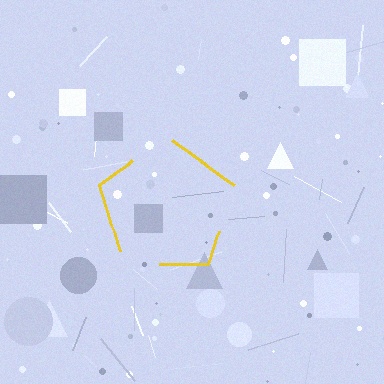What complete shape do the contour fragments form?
The contour fragments form a pentagon.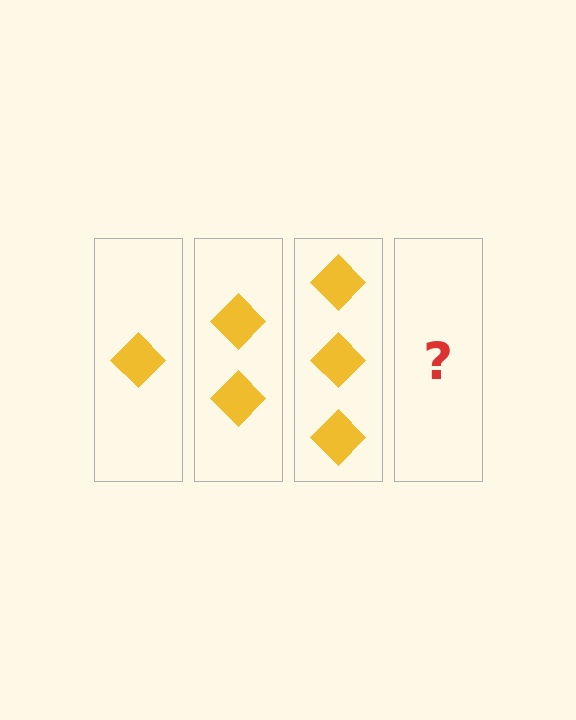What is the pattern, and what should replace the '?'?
The pattern is that each step adds one more diamond. The '?' should be 4 diamonds.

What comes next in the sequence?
The next element should be 4 diamonds.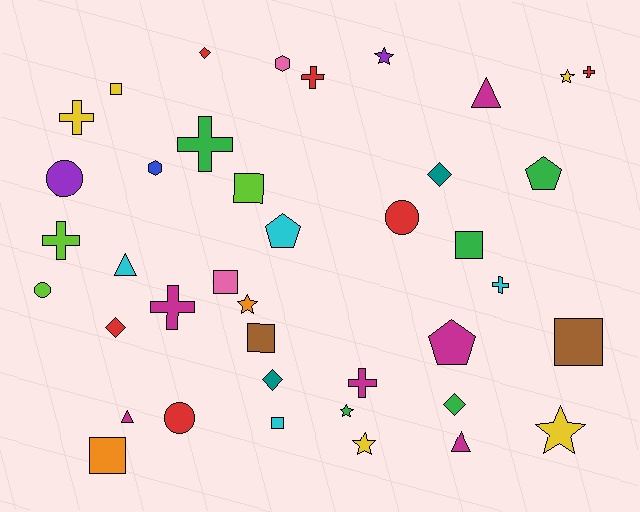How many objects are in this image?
There are 40 objects.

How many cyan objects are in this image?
There are 4 cyan objects.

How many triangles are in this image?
There are 4 triangles.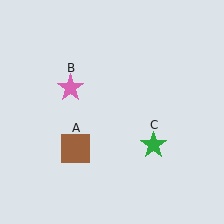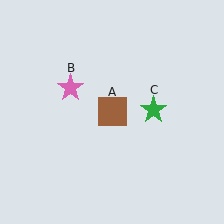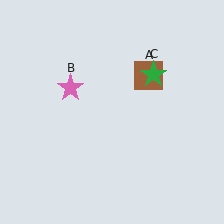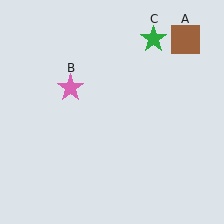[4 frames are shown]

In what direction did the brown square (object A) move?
The brown square (object A) moved up and to the right.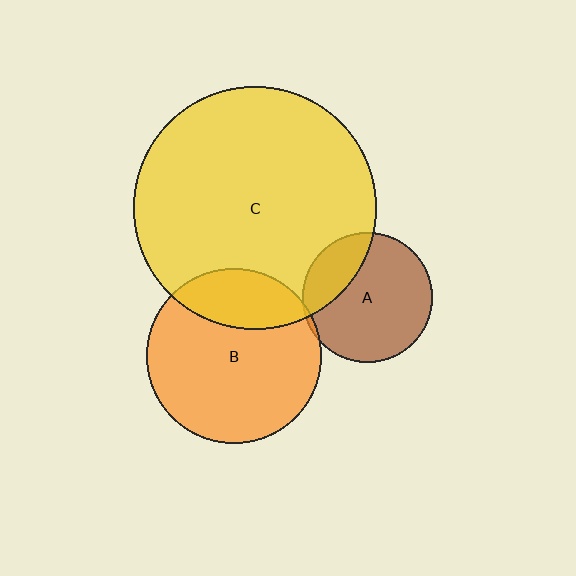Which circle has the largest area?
Circle C (yellow).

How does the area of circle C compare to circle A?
Approximately 3.5 times.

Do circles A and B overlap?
Yes.